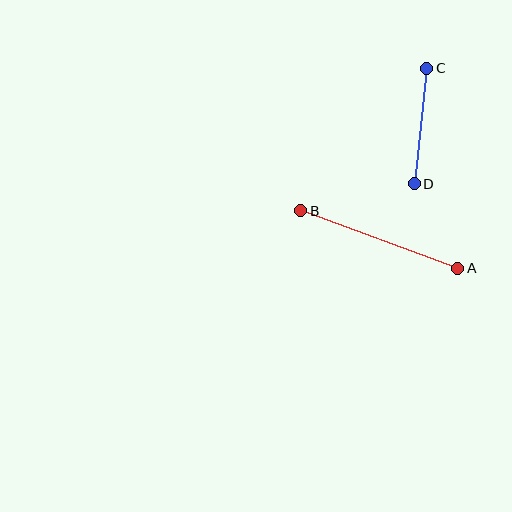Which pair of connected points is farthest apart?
Points A and B are farthest apart.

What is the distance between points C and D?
The distance is approximately 116 pixels.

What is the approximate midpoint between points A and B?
The midpoint is at approximately (379, 239) pixels.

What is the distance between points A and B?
The distance is approximately 167 pixels.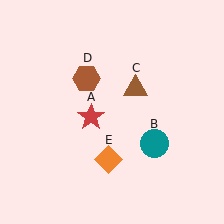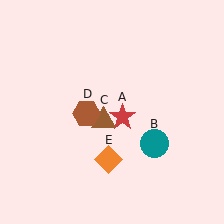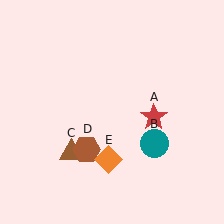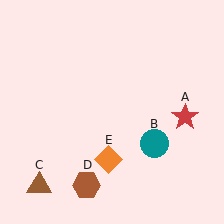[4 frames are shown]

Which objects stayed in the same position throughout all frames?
Teal circle (object B) and orange diamond (object E) remained stationary.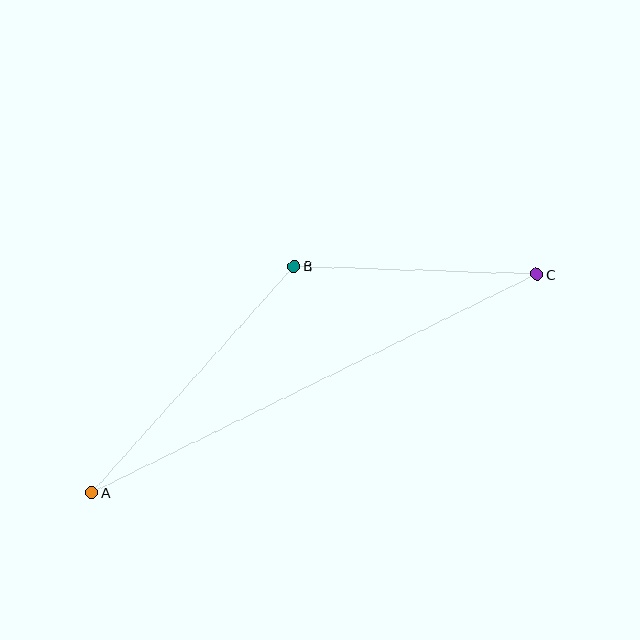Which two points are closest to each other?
Points B and C are closest to each other.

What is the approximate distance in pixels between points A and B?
The distance between A and B is approximately 304 pixels.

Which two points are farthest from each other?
Points A and C are farthest from each other.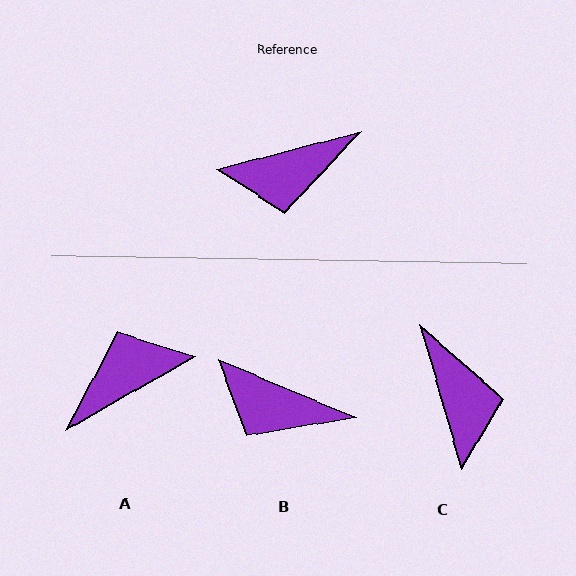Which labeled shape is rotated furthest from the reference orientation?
A, about 165 degrees away.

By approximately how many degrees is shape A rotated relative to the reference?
Approximately 165 degrees clockwise.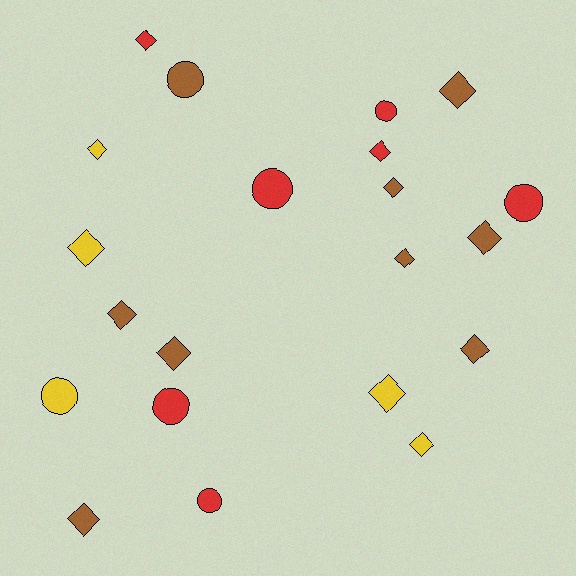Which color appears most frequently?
Brown, with 9 objects.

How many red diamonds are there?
There are 2 red diamonds.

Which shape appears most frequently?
Diamond, with 14 objects.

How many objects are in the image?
There are 21 objects.